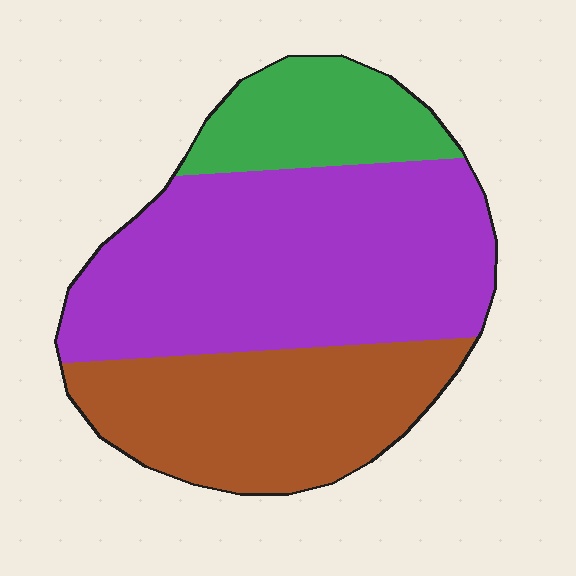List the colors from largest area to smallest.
From largest to smallest: purple, brown, green.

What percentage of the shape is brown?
Brown takes up about one third (1/3) of the shape.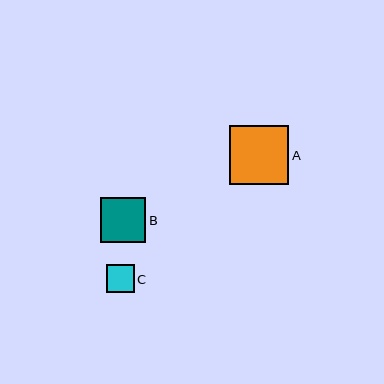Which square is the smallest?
Square C is the smallest with a size of approximately 28 pixels.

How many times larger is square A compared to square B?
Square A is approximately 1.3 times the size of square B.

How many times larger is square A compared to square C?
Square A is approximately 2.1 times the size of square C.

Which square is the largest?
Square A is the largest with a size of approximately 59 pixels.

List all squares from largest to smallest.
From largest to smallest: A, B, C.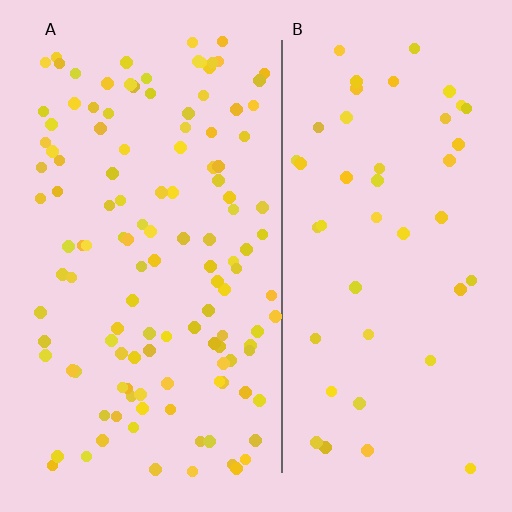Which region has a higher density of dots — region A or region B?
A (the left).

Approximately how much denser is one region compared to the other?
Approximately 2.7× — region A over region B.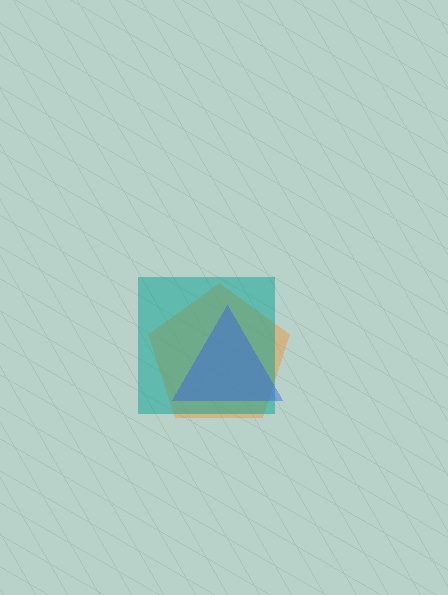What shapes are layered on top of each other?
The layered shapes are: an orange pentagon, a teal square, a blue triangle.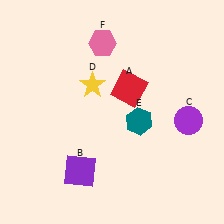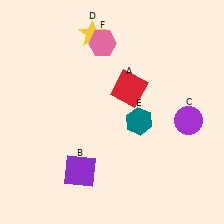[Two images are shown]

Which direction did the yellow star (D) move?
The yellow star (D) moved up.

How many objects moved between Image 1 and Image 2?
1 object moved between the two images.